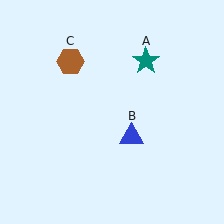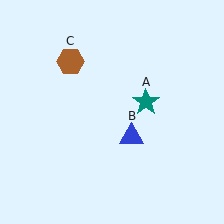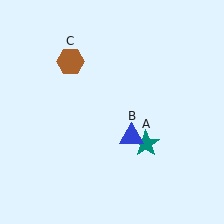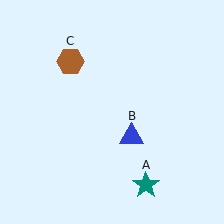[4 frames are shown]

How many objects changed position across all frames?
1 object changed position: teal star (object A).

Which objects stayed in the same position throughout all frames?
Blue triangle (object B) and brown hexagon (object C) remained stationary.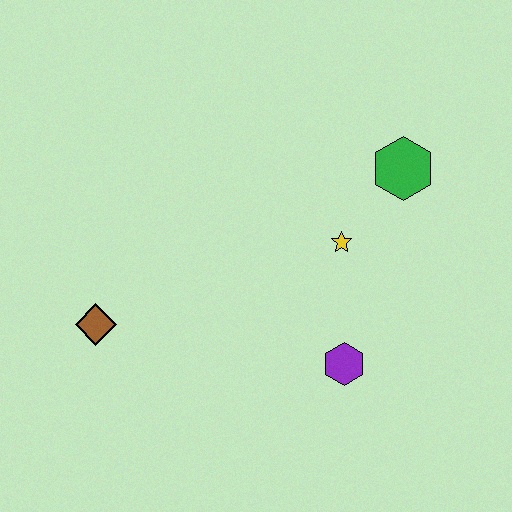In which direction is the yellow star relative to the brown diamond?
The yellow star is to the right of the brown diamond.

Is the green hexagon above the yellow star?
Yes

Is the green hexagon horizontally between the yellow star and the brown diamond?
No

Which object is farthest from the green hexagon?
The brown diamond is farthest from the green hexagon.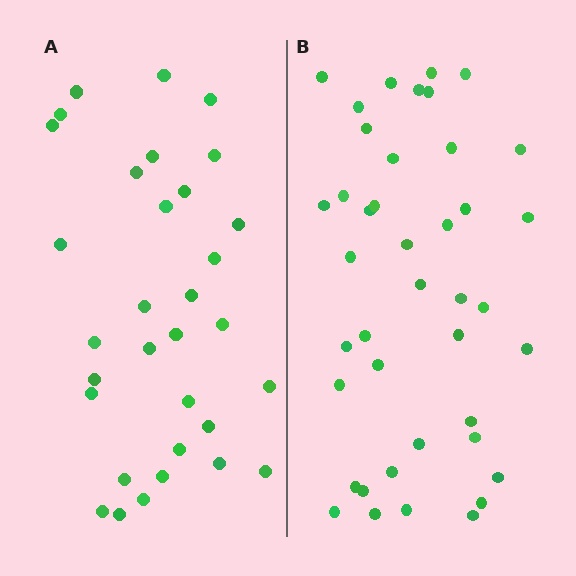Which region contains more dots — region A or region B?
Region B (the right region) has more dots.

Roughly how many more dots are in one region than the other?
Region B has roughly 8 or so more dots than region A.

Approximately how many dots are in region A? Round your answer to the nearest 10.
About 30 dots. (The exact count is 32, which rounds to 30.)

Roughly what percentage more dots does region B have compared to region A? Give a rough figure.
About 30% more.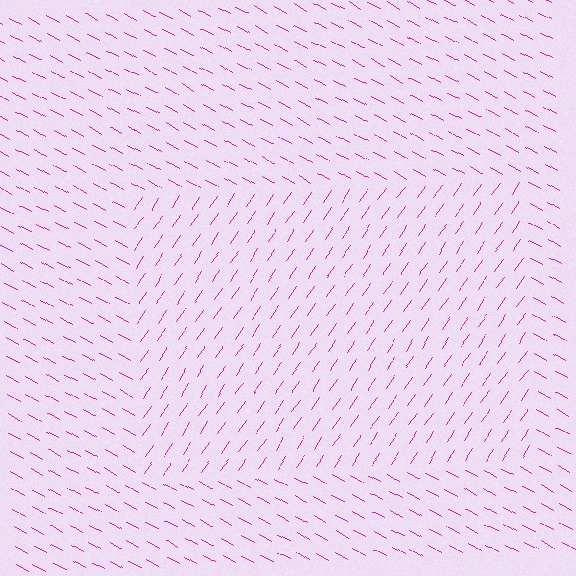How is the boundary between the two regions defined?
The boundary is defined purely by a change in line orientation (approximately 84 degrees difference). All lines are the same color and thickness.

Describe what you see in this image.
The image is filled with small magenta line segments. A rectangle region in the image has lines oriented differently from the surrounding lines, creating a visible texture boundary.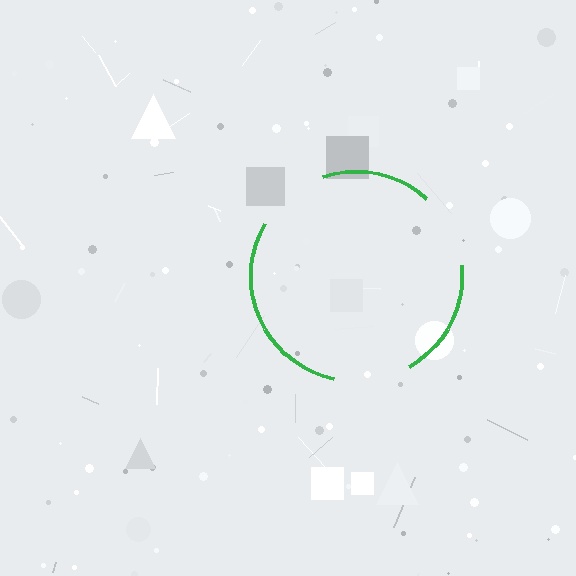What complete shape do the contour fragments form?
The contour fragments form a circle.